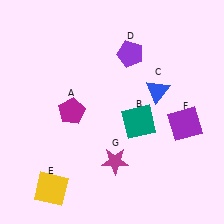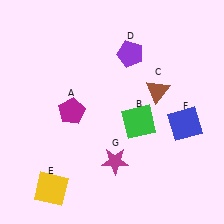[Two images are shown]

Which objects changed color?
B changed from teal to green. C changed from blue to brown. F changed from purple to blue.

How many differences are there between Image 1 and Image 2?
There are 3 differences between the two images.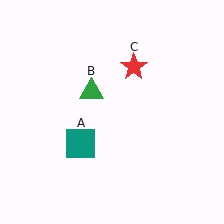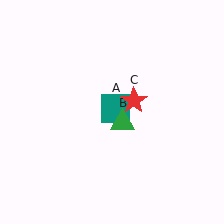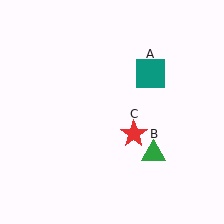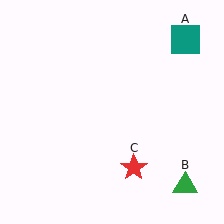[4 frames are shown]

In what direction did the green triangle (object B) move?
The green triangle (object B) moved down and to the right.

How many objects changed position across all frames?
3 objects changed position: teal square (object A), green triangle (object B), red star (object C).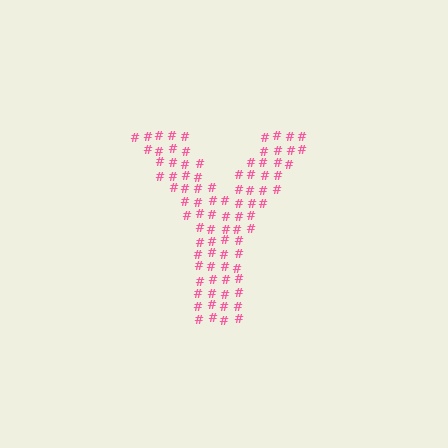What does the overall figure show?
The overall figure shows the letter Y.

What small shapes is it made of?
It is made of small hash symbols.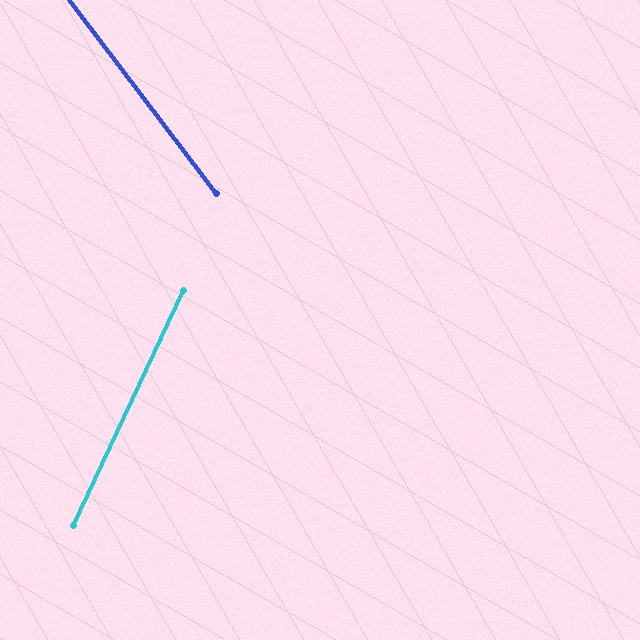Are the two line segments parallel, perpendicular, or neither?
Neither parallel nor perpendicular — they differ by about 62°.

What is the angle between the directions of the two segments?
Approximately 62 degrees.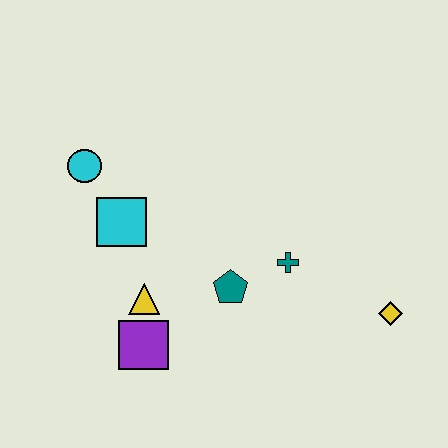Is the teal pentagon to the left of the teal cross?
Yes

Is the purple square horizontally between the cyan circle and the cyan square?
No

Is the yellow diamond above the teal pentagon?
No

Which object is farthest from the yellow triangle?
The yellow diamond is farthest from the yellow triangle.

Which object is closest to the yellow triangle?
The purple square is closest to the yellow triangle.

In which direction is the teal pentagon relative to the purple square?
The teal pentagon is to the right of the purple square.